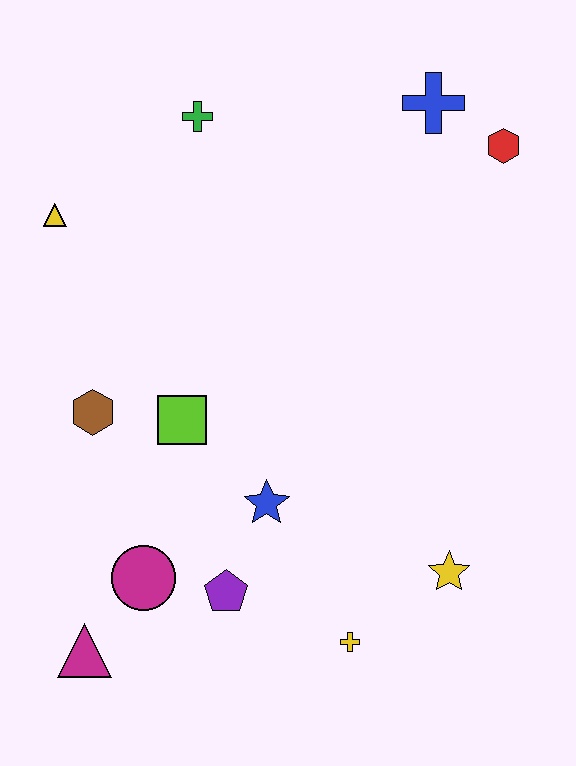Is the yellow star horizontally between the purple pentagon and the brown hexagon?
No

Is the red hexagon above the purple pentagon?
Yes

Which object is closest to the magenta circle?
The purple pentagon is closest to the magenta circle.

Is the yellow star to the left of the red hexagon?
Yes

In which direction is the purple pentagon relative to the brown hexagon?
The purple pentagon is below the brown hexagon.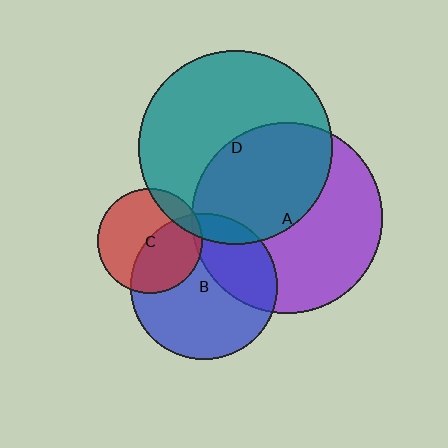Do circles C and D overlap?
Yes.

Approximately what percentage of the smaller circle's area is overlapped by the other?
Approximately 15%.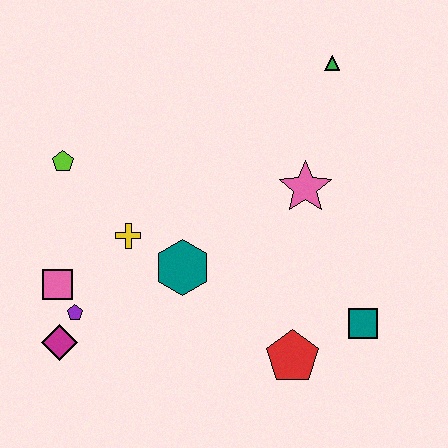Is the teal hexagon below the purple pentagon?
No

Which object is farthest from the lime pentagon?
The teal square is farthest from the lime pentagon.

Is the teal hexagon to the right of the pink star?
No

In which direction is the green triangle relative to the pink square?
The green triangle is to the right of the pink square.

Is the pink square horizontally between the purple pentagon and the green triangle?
No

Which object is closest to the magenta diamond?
The purple pentagon is closest to the magenta diamond.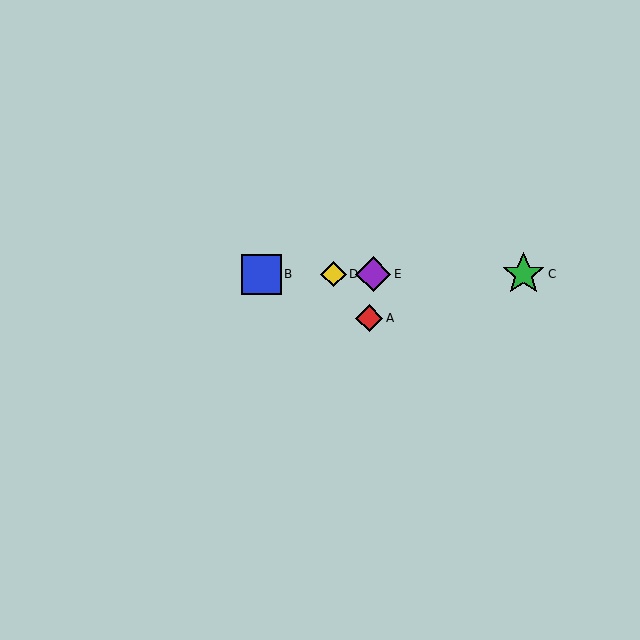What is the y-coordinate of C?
Object C is at y≈274.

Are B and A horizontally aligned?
No, B is at y≈274 and A is at y≈318.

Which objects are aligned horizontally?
Objects B, C, D, E are aligned horizontally.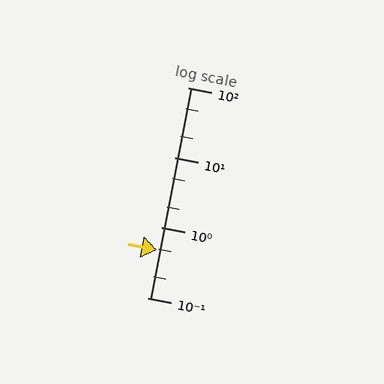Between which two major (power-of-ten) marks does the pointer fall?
The pointer is between 0.1 and 1.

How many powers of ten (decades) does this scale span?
The scale spans 3 decades, from 0.1 to 100.